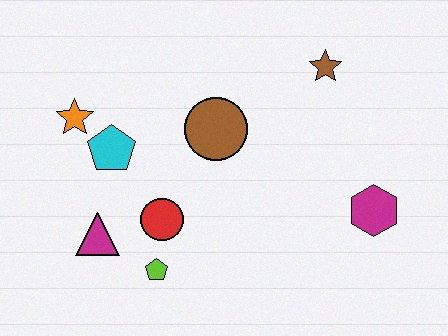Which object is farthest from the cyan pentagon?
The magenta hexagon is farthest from the cyan pentagon.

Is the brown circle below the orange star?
Yes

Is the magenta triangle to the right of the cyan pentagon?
No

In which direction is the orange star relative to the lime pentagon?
The orange star is above the lime pentagon.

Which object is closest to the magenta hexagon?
The brown star is closest to the magenta hexagon.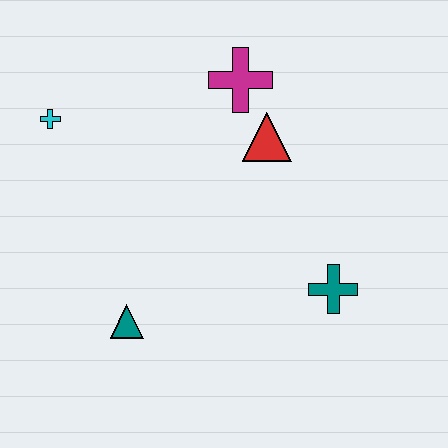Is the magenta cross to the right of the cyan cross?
Yes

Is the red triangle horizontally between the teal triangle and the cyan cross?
No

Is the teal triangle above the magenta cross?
No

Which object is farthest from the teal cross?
The cyan cross is farthest from the teal cross.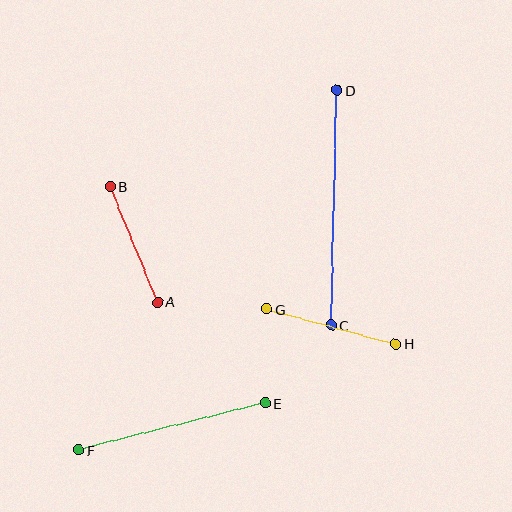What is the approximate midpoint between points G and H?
The midpoint is at approximately (331, 326) pixels.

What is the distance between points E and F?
The distance is approximately 193 pixels.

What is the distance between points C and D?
The distance is approximately 235 pixels.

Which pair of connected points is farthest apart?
Points C and D are farthest apart.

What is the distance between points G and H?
The distance is approximately 134 pixels.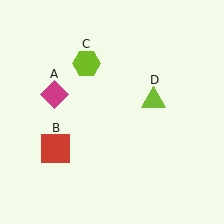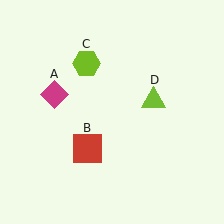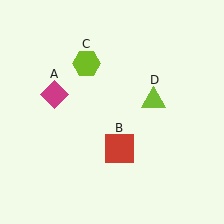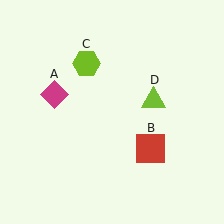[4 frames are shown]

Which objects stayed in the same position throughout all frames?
Magenta diamond (object A) and lime hexagon (object C) and lime triangle (object D) remained stationary.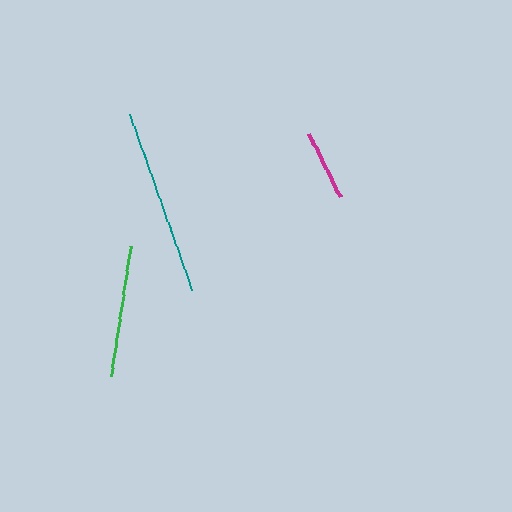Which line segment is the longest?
The teal line is the longest at approximately 186 pixels.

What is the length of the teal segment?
The teal segment is approximately 186 pixels long.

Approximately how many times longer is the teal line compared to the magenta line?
The teal line is approximately 2.6 times the length of the magenta line.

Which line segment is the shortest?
The magenta line is the shortest at approximately 71 pixels.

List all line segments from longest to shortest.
From longest to shortest: teal, green, magenta.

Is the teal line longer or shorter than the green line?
The teal line is longer than the green line.